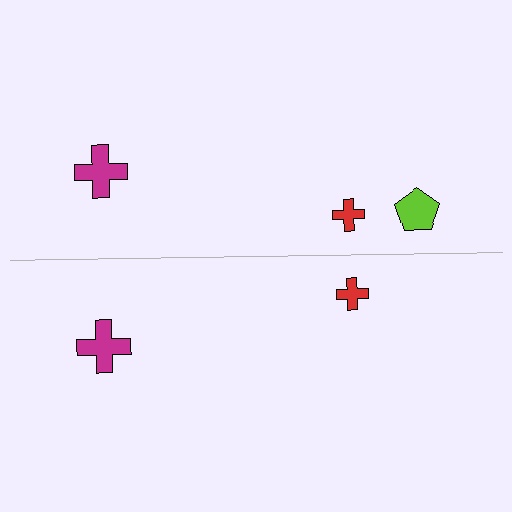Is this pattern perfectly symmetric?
No, the pattern is not perfectly symmetric. A lime pentagon is missing from the bottom side.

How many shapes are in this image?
There are 5 shapes in this image.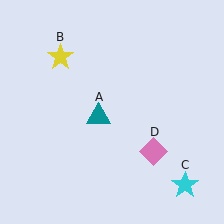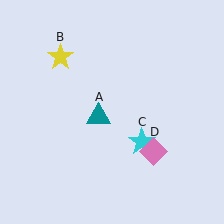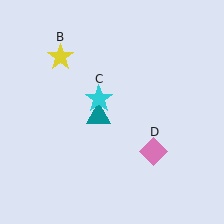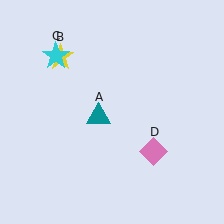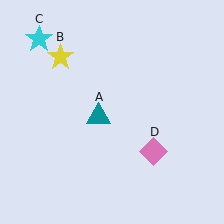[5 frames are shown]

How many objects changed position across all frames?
1 object changed position: cyan star (object C).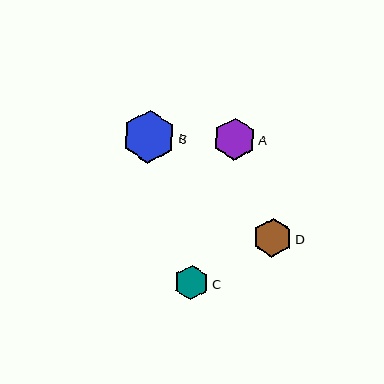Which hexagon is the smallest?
Hexagon C is the smallest with a size of approximately 35 pixels.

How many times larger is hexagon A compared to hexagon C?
Hexagon A is approximately 1.2 times the size of hexagon C.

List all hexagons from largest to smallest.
From largest to smallest: B, A, D, C.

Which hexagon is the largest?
Hexagon B is the largest with a size of approximately 53 pixels.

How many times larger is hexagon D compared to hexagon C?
Hexagon D is approximately 1.1 times the size of hexagon C.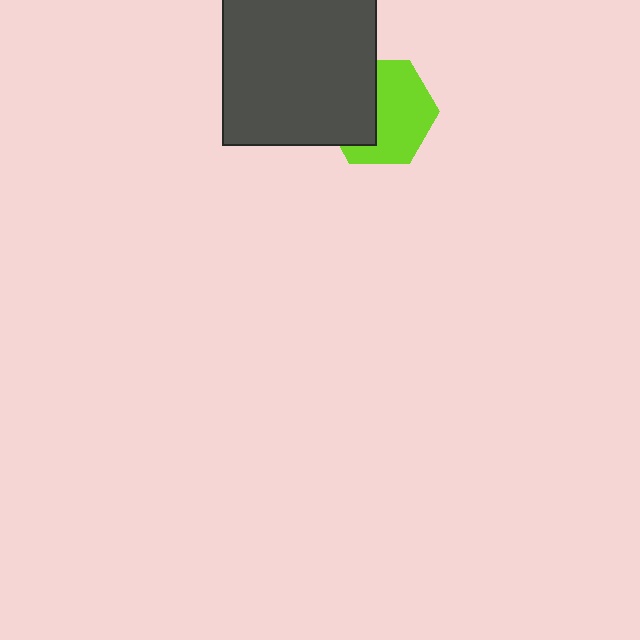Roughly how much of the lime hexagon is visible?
About half of it is visible (roughly 59%).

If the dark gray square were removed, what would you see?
You would see the complete lime hexagon.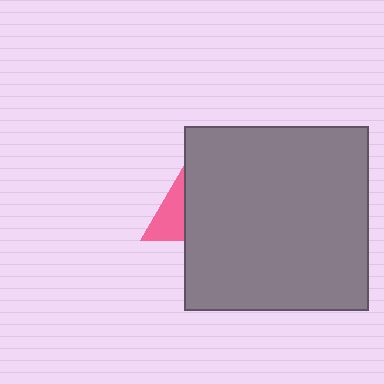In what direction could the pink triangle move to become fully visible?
The pink triangle could move left. That would shift it out from behind the gray square entirely.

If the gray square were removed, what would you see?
You would see the complete pink triangle.